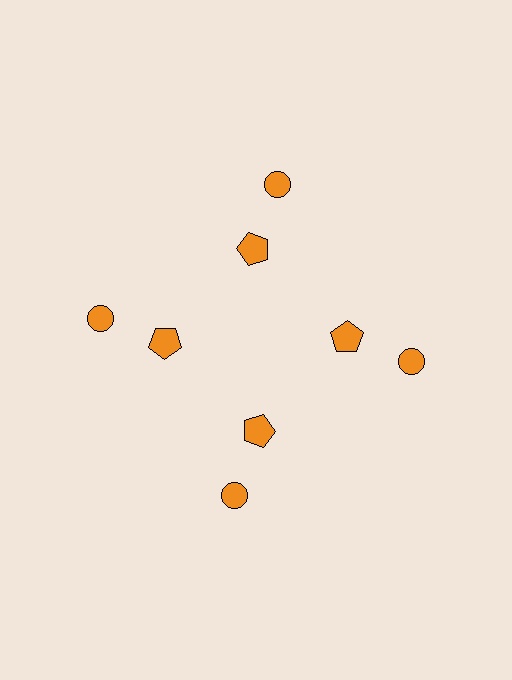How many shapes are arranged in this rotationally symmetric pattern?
There are 8 shapes, arranged in 4 groups of 2.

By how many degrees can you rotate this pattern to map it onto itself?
The pattern maps onto itself every 90 degrees of rotation.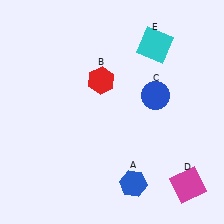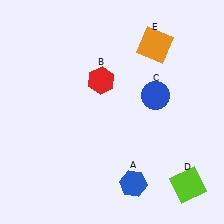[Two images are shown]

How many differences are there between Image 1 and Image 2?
There are 2 differences between the two images.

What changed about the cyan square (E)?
In Image 1, E is cyan. In Image 2, it changed to orange.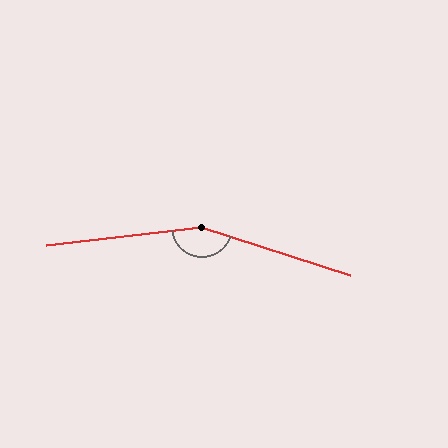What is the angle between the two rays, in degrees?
Approximately 155 degrees.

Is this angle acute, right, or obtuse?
It is obtuse.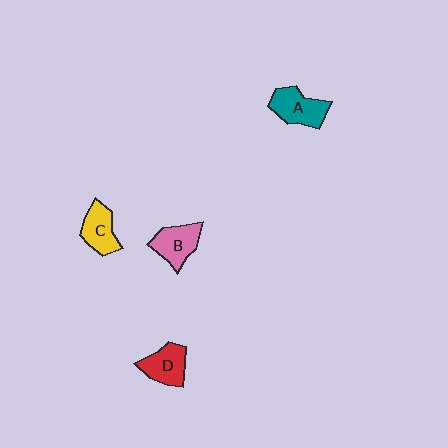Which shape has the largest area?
Shape A (teal).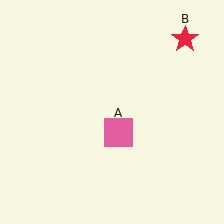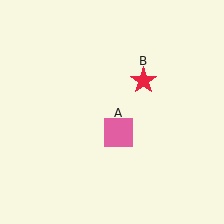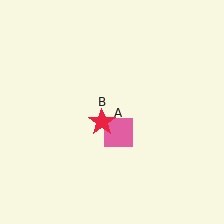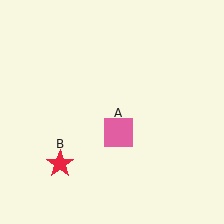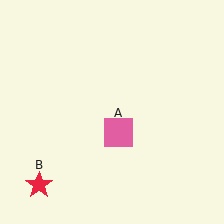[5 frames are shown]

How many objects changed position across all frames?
1 object changed position: red star (object B).